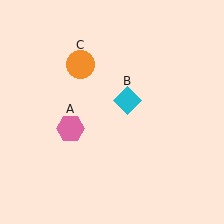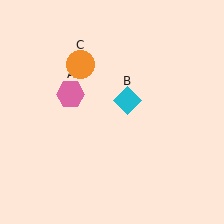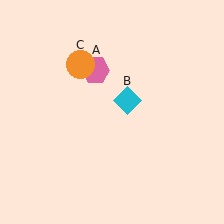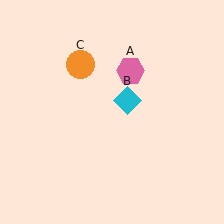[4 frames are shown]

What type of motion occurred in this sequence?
The pink hexagon (object A) rotated clockwise around the center of the scene.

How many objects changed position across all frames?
1 object changed position: pink hexagon (object A).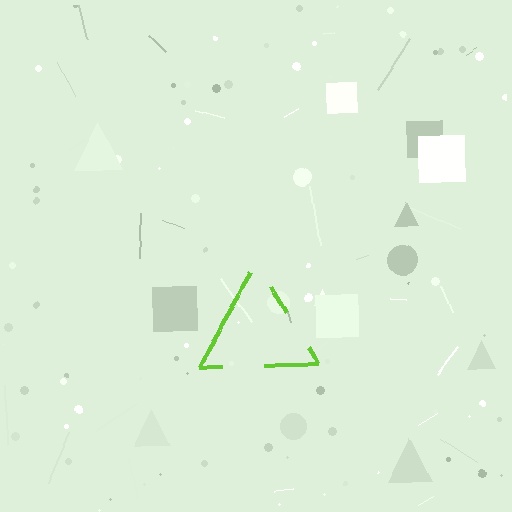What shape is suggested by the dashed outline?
The dashed outline suggests a triangle.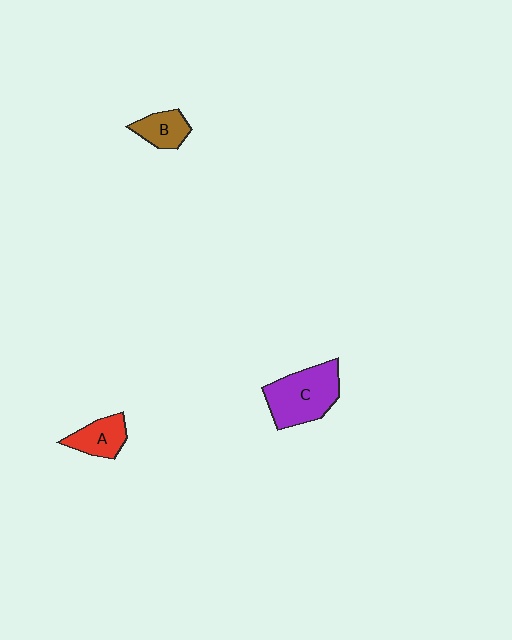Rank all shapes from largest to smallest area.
From largest to smallest: C (purple), A (red), B (brown).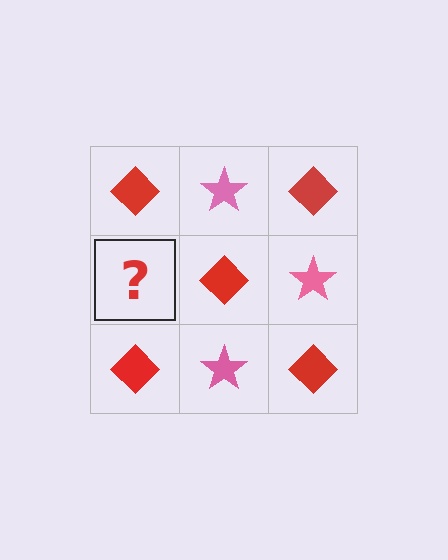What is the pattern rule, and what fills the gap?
The rule is that it alternates red diamond and pink star in a checkerboard pattern. The gap should be filled with a pink star.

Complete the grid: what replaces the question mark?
The question mark should be replaced with a pink star.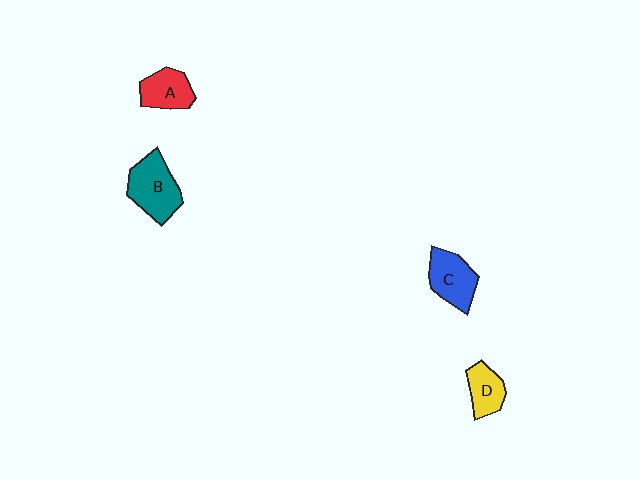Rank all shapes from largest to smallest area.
From largest to smallest: B (teal), C (blue), A (red), D (yellow).